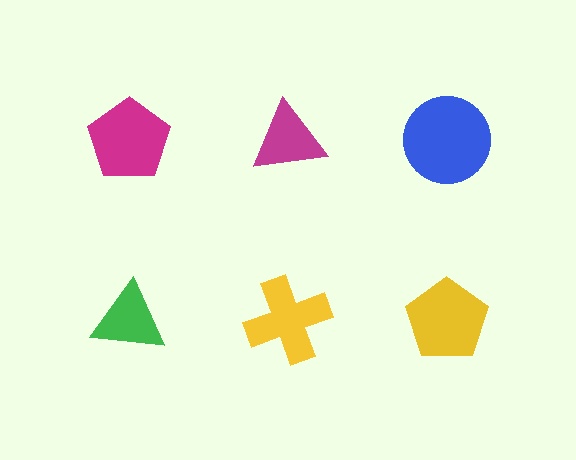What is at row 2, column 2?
A yellow cross.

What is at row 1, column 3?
A blue circle.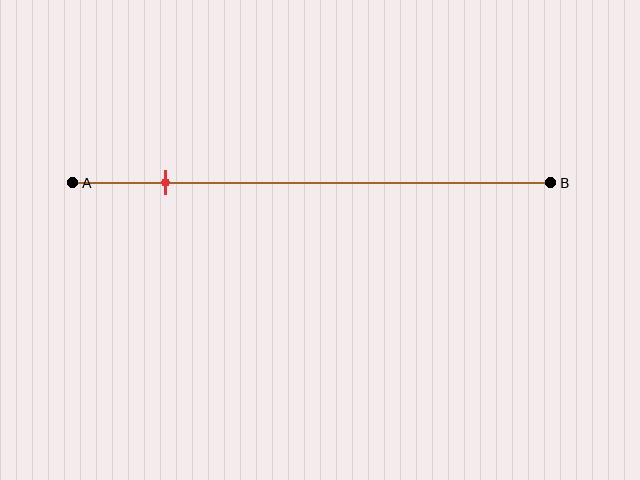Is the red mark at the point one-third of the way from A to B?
No, the mark is at about 20% from A, not at the 33% one-third point.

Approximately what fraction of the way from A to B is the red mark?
The red mark is approximately 20% of the way from A to B.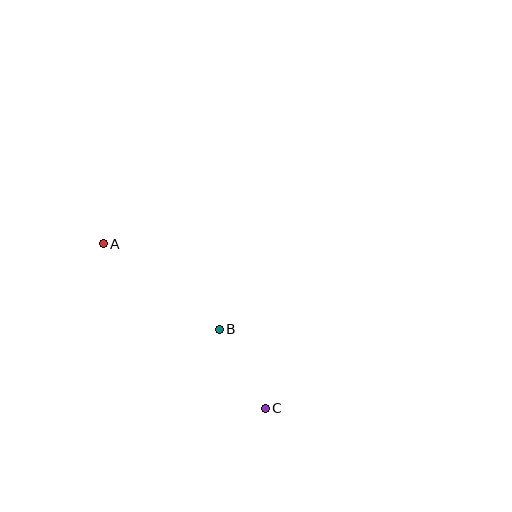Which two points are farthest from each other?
Points A and C are farthest from each other.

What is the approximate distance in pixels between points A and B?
The distance between A and B is approximately 144 pixels.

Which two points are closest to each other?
Points B and C are closest to each other.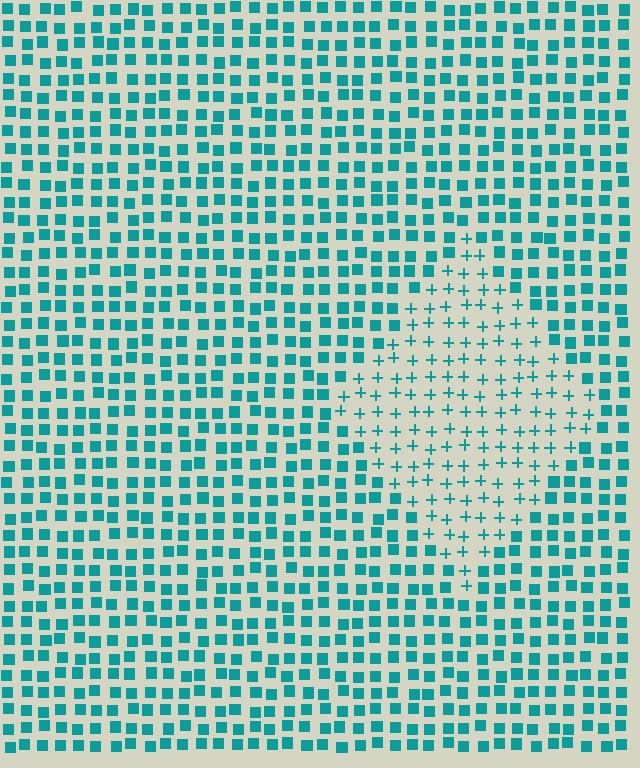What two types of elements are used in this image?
The image uses plus signs inside the diamond region and squares outside it.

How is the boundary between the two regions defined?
The boundary is defined by a change in element shape: plus signs inside vs. squares outside. All elements share the same color and spacing.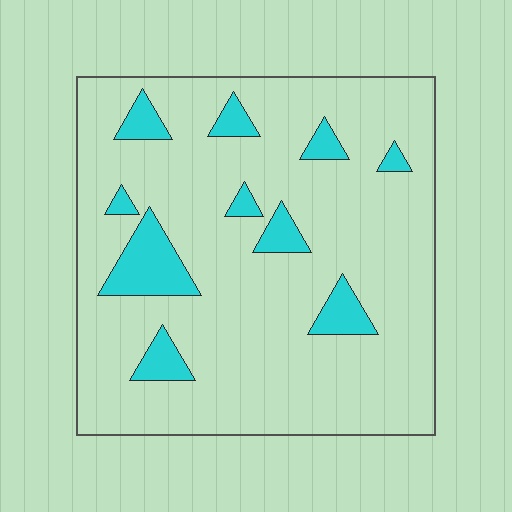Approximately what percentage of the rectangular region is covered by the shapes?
Approximately 15%.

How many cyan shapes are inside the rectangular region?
10.